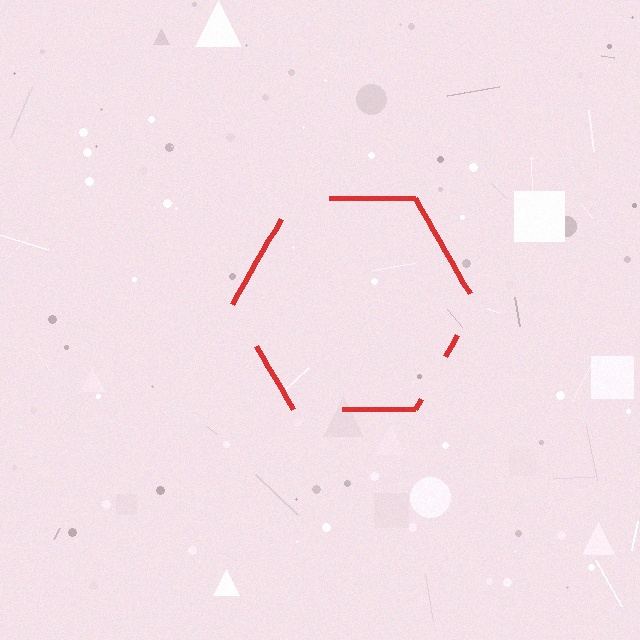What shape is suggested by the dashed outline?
The dashed outline suggests a hexagon.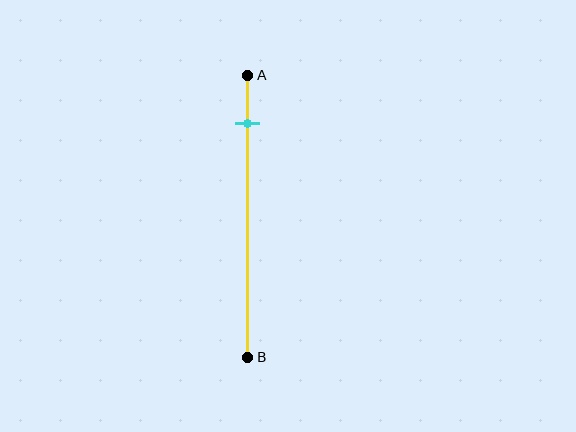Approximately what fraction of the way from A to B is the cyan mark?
The cyan mark is approximately 15% of the way from A to B.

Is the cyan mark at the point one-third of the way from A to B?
No, the mark is at about 15% from A, not at the 33% one-third point.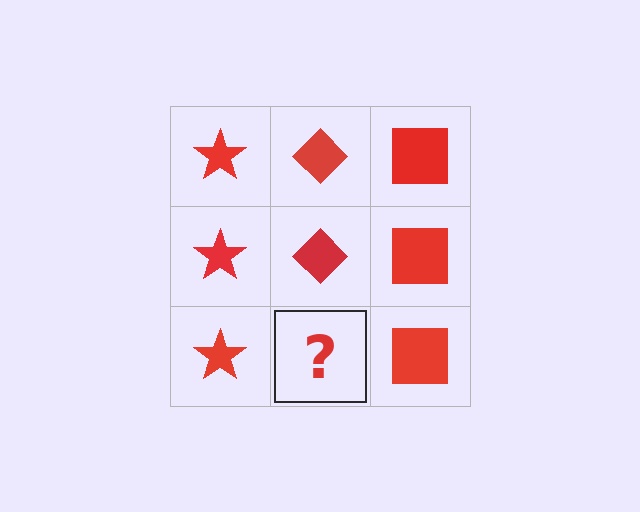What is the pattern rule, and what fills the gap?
The rule is that each column has a consistent shape. The gap should be filled with a red diamond.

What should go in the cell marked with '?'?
The missing cell should contain a red diamond.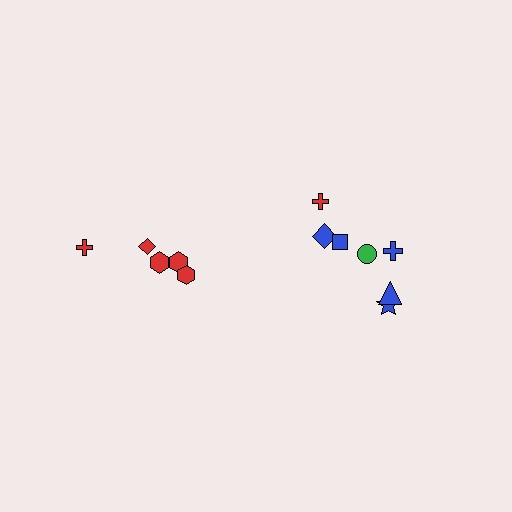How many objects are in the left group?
There are 5 objects.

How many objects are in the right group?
There are 7 objects.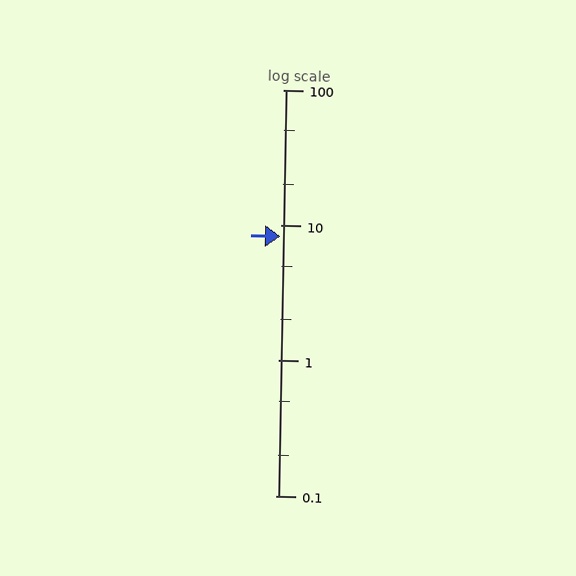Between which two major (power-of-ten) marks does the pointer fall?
The pointer is between 1 and 10.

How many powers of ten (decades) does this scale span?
The scale spans 3 decades, from 0.1 to 100.